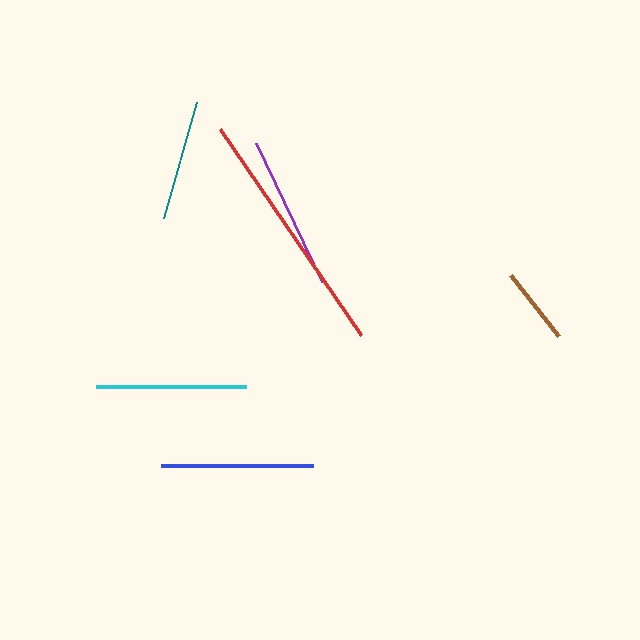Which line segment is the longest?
The red line is the longest at approximately 249 pixels.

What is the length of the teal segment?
The teal segment is approximately 120 pixels long.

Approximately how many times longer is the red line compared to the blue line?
The red line is approximately 1.6 times the length of the blue line.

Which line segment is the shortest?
The brown line is the shortest at approximately 78 pixels.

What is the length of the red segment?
The red segment is approximately 249 pixels long.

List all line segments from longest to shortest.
From longest to shortest: red, purple, blue, cyan, teal, brown.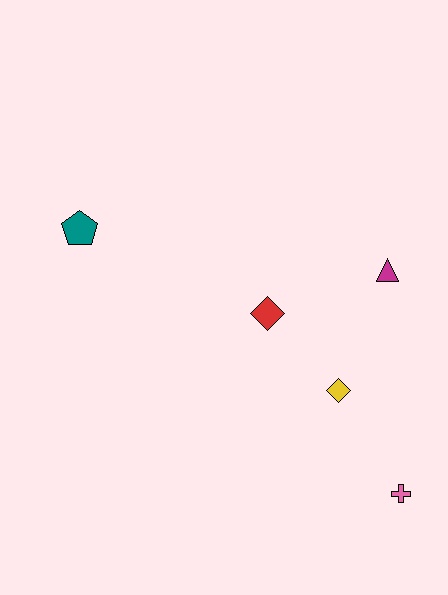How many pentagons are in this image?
There is 1 pentagon.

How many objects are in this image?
There are 5 objects.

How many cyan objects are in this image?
There are no cyan objects.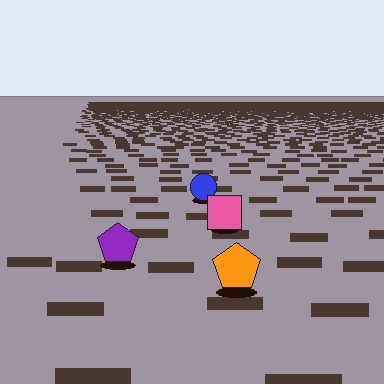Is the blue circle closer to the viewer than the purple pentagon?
No. The purple pentagon is closer — you can tell from the texture gradient: the ground texture is coarser near it.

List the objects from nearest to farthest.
From nearest to farthest: the orange pentagon, the purple pentagon, the pink square, the blue circle.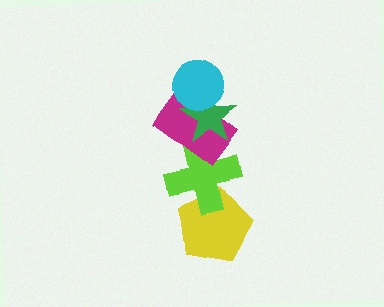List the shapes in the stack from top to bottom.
From top to bottom: the cyan circle, the green star, the magenta rectangle, the lime cross, the yellow pentagon.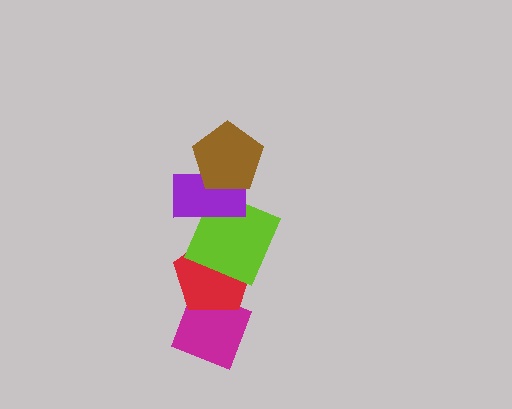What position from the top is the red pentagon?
The red pentagon is 4th from the top.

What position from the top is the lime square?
The lime square is 3rd from the top.